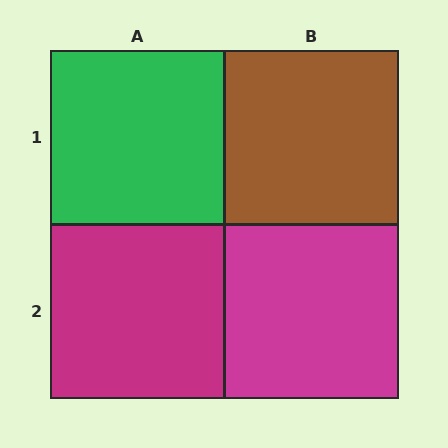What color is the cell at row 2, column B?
Magenta.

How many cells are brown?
1 cell is brown.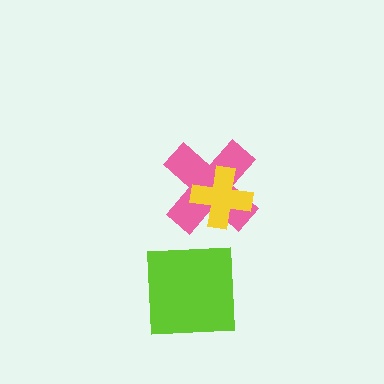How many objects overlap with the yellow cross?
1 object overlaps with the yellow cross.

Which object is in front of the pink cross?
The yellow cross is in front of the pink cross.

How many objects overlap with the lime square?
0 objects overlap with the lime square.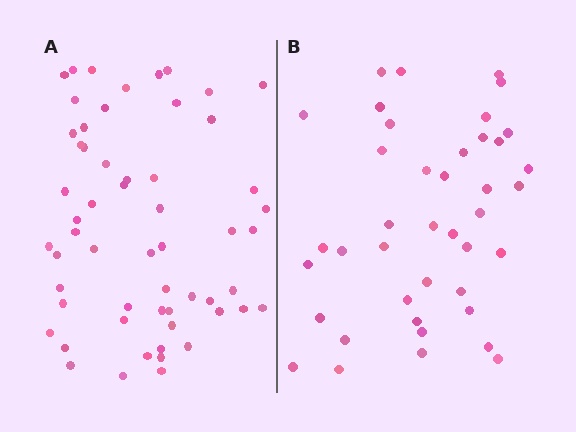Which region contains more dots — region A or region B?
Region A (the left region) has more dots.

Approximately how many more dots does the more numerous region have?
Region A has approximately 15 more dots than region B.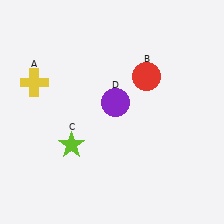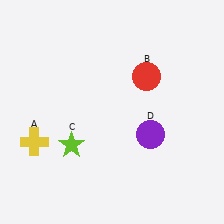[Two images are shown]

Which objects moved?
The objects that moved are: the yellow cross (A), the purple circle (D).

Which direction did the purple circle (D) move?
The purple circle (D) moved right.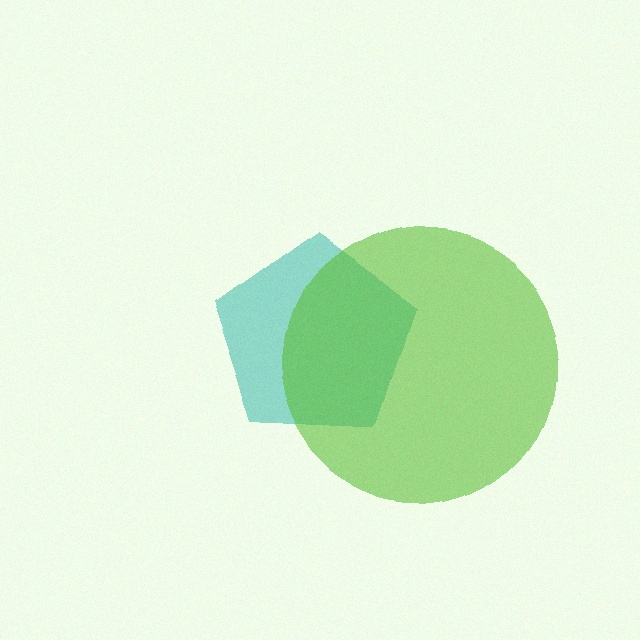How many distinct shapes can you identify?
There are 2 distinct shapes: a teal pentagon, a lime circle.